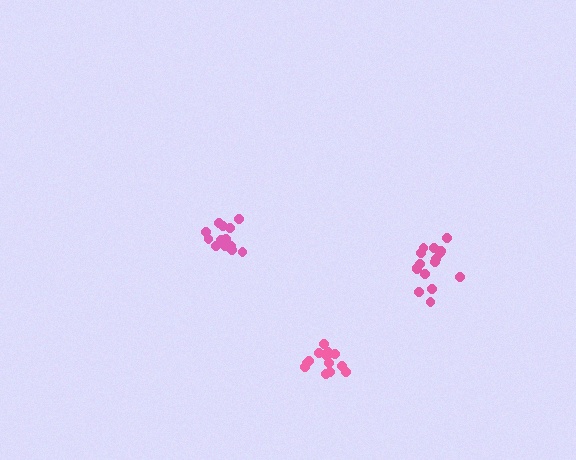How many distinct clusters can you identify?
There are 3 distinct clusters.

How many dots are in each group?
Group 1: 13 dots, Group 2: 13 dots, Group 3: 16 dots (42 total).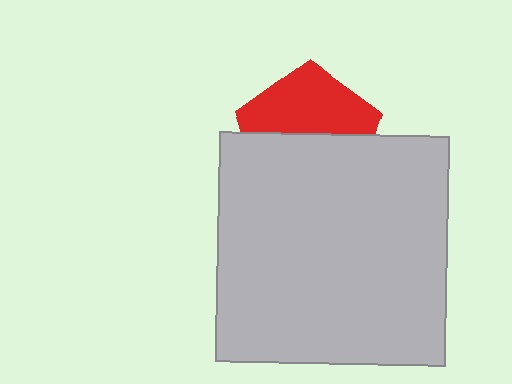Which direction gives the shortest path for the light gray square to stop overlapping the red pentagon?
Moving down gives the shortest separation.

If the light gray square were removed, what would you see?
You would see the complete red pentagon.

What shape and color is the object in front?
The object in front is a light gray square.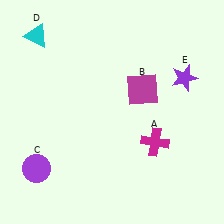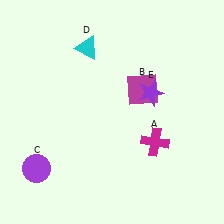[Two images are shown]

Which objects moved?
The objects that moved are: the cyan triangle (D), the purple star (E).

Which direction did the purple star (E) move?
The purple star (E) moved left.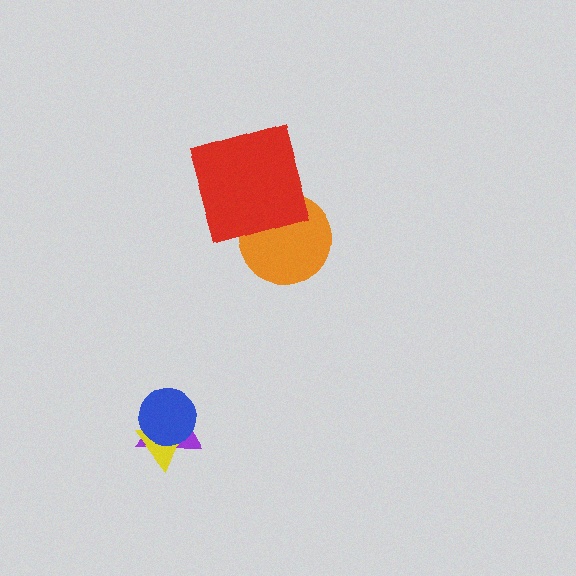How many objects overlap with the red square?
1 object overlaps with the red square.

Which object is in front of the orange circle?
The red square is in front of the orange circle.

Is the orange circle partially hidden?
Yes, it is partially covered by another shape.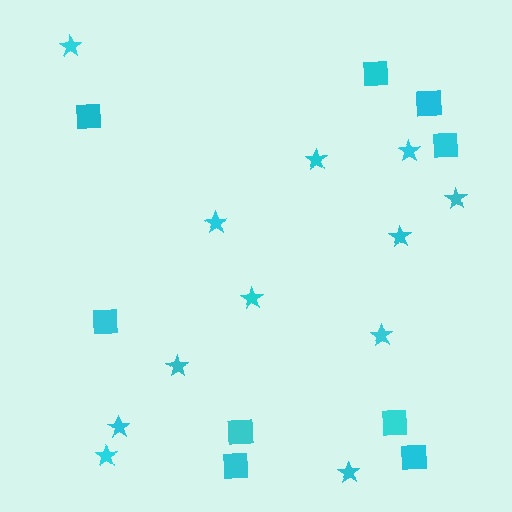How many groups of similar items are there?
There are 2 groups: one group of stars (12) and one group of squares (9).